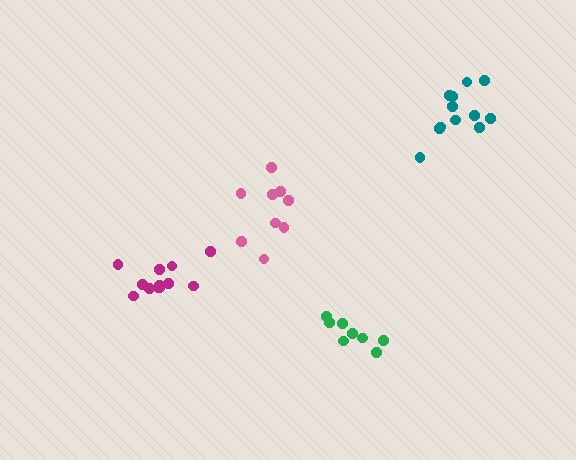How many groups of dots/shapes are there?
There are 4 groups.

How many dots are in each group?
Group 1: 8 dots, Group 2: 9 dots, Group 3: 12 dots, Group 4: 12 dots (41 total).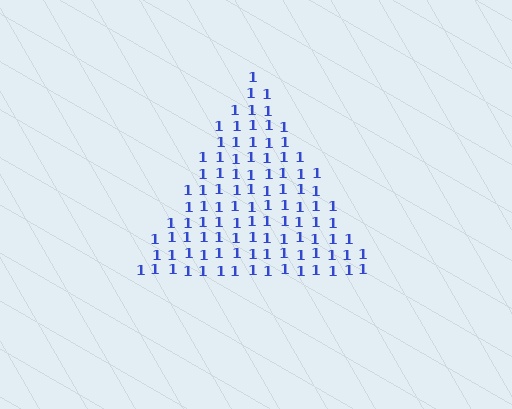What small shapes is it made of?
It is made of small digit 1's.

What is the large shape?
The large shape is a triangle.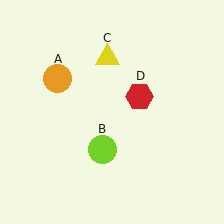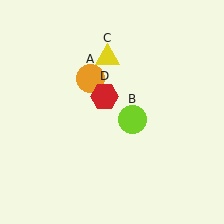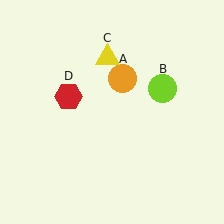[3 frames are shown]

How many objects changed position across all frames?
3 objects changed position: orange circle (object A), lime circle (object B), red hexagon (object D).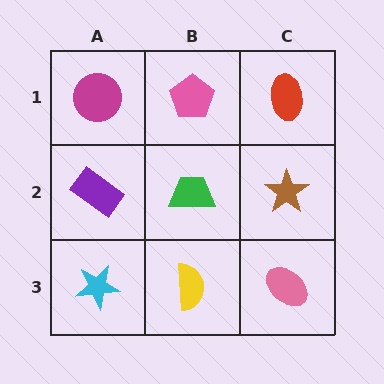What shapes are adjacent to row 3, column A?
A purple rectangle (row 2, column A), a yellow semicircle (row 3, column B).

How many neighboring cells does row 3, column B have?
3.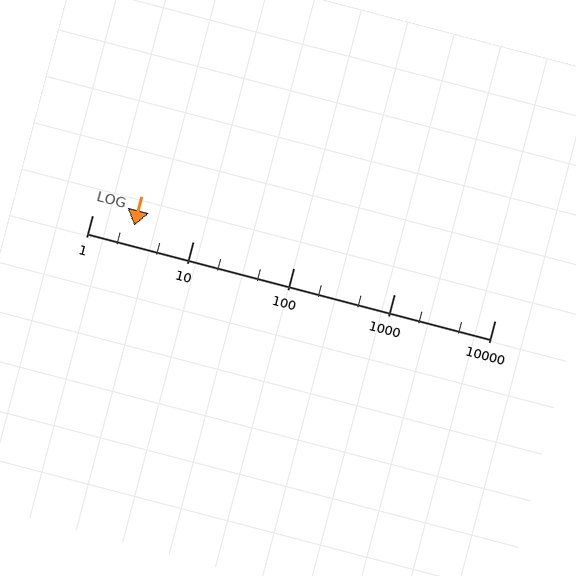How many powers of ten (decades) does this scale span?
The scale spans 4 decades, from 1 to 10000.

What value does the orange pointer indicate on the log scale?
The pointer indicates approximately 2.6.